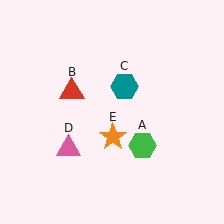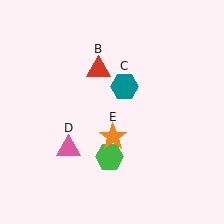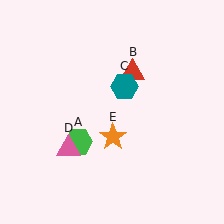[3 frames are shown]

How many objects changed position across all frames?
2 objects changed position: green hexagon (object A), red triangle (object B).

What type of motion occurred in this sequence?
The green hexagon (object A), red triangle (object B) rotated clockwise around the center of the scene.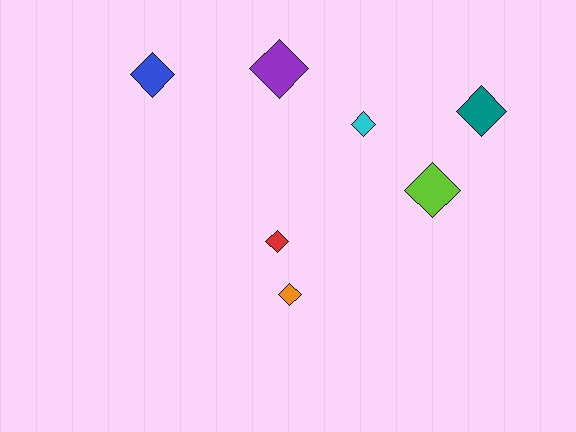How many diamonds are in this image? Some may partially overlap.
There are 7 diamonds.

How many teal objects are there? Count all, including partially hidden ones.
There is 1 teal object.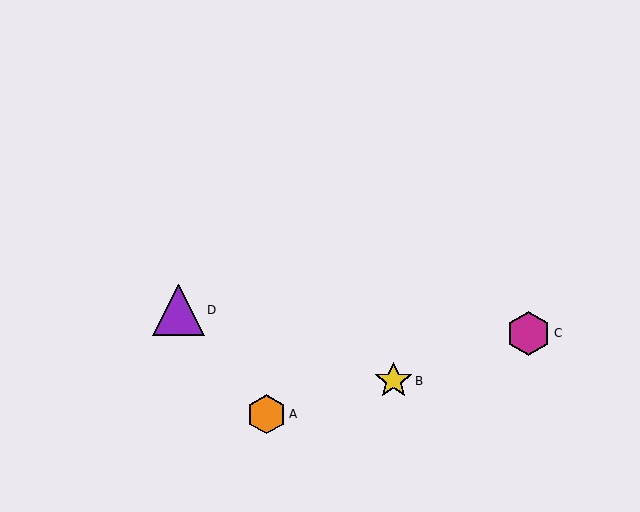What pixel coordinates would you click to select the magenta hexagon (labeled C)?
Click at (529, 333) to select the magenta hexagon C.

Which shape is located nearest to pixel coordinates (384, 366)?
The yellow star (labeled B) at (393, 381) is nearest to that location.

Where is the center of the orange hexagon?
The center of the orange hexagon is at (266, 414).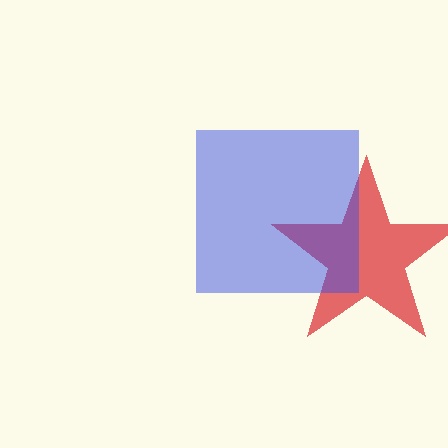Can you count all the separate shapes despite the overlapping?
Yes, there are 2 separate shapes.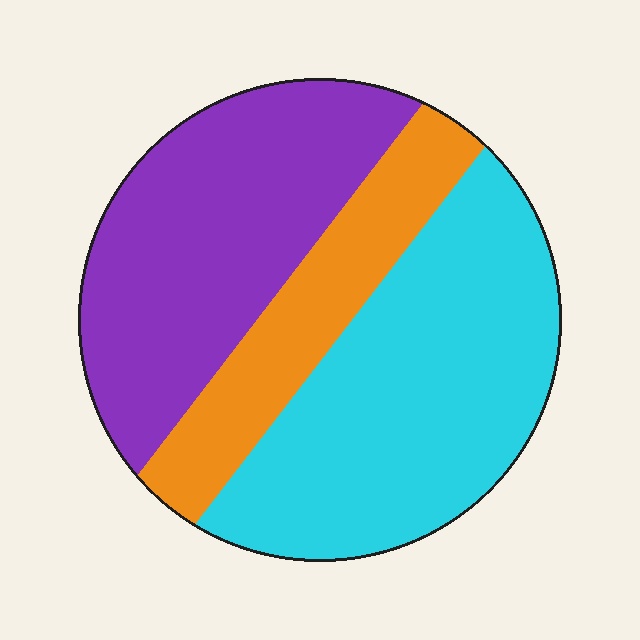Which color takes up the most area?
Cyan, at roughly 45%.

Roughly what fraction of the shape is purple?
Purple covers 37% of the shape.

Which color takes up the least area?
Orange, at roughly 20%.